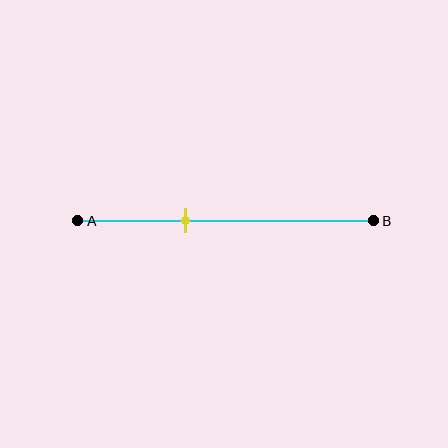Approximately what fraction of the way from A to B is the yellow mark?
The yellow mark is approximately 35% of the way from A to B.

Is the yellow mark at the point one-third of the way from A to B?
No, the mark is at about 35% from A, not at the 33% one-third point.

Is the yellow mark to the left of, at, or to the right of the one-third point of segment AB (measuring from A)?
The yellow mark is to the right of the one-third point of segment AB.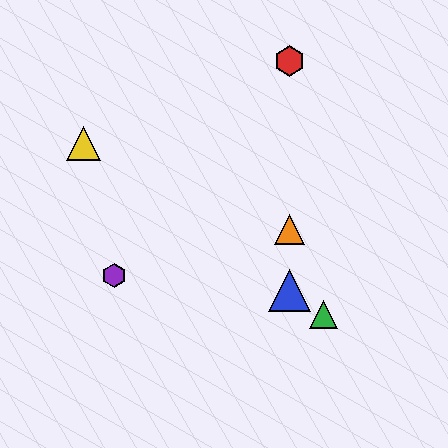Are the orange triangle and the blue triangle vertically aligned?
Yes, both are at x≈290.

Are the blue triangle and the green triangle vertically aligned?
No, the blue triangle is at x≈290 and the green triangle is at x≈323.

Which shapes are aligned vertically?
The red hexagon, the blue triangle, the orange triangle are aligned vertically.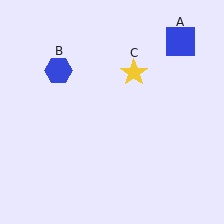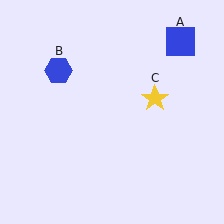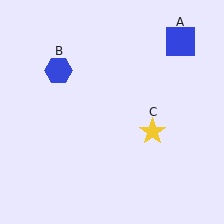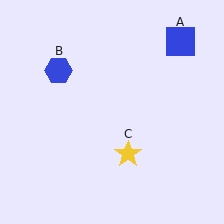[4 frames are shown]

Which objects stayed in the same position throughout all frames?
Blue square (object A) and blue hexagon (object B) remained stationary.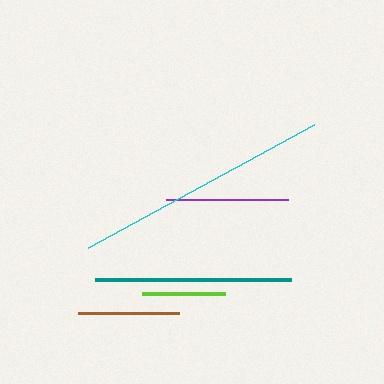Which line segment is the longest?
The cyan line is the longest at approximately 257 pixels.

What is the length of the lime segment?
The lime segment is approximately 83 pixels long.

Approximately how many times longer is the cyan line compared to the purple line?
The cyan line is approximately 2.1 times the length of the purple line.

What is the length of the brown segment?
The brown segment is approximately 101 pixels long.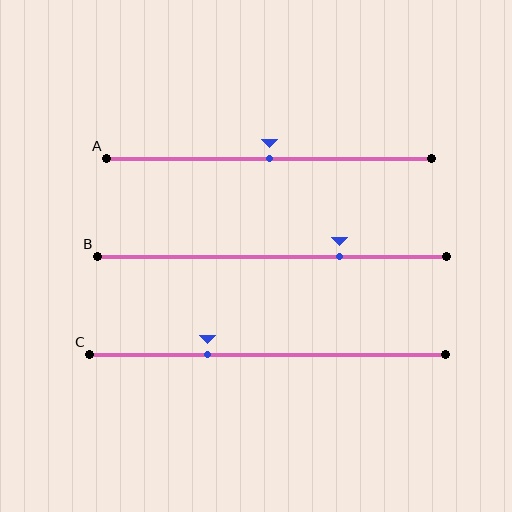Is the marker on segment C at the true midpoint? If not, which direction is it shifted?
No, the marker on segment C is shifted to the left by about 17% of the segment length.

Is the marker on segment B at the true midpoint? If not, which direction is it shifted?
No, the marker on segment B is shifted to the right by about 19% of the segment length.